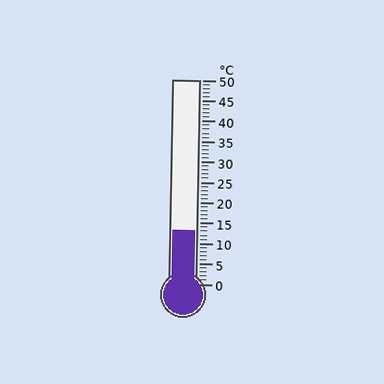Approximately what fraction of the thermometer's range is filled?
The thermometer is filled to approximately 25% of its range.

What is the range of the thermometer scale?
The thermometer scale ranges from 0°C to 50°C.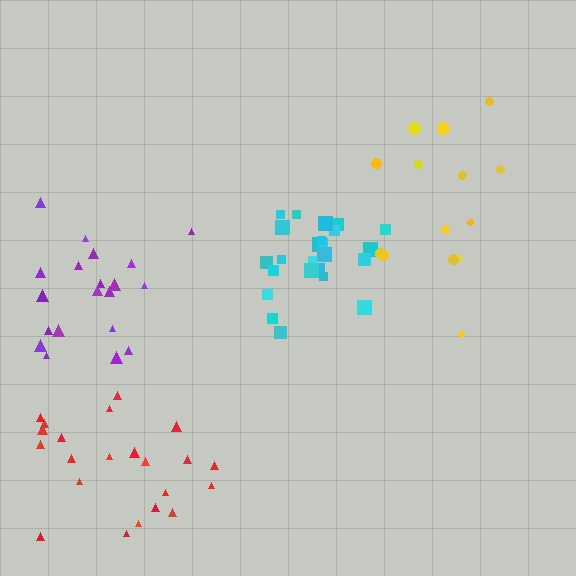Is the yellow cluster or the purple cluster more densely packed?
Purple.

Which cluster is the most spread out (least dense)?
Yellow.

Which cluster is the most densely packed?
Cyan.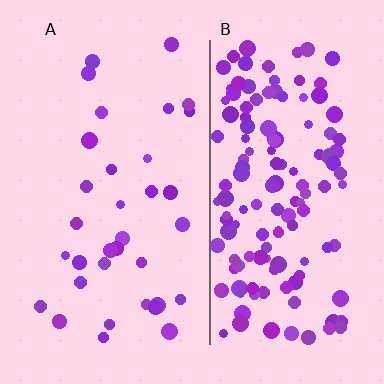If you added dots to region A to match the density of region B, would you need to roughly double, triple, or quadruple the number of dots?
Approximately quadruple.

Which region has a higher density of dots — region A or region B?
B (the right).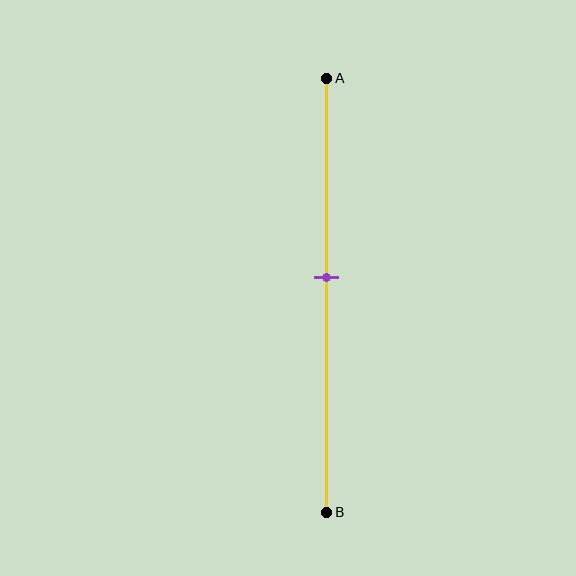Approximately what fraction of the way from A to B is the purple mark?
The purple mark is approximately 45% of the way from A to B.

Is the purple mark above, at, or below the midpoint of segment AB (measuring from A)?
The purple mark is above the midpoint of segment AB.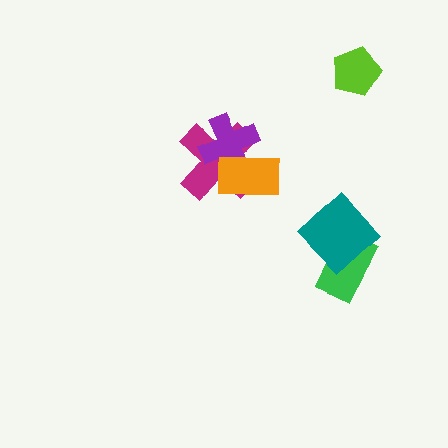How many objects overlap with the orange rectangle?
2 objects overlap with the orange rectangle.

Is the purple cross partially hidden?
Yes, it is partially covered by another shape.